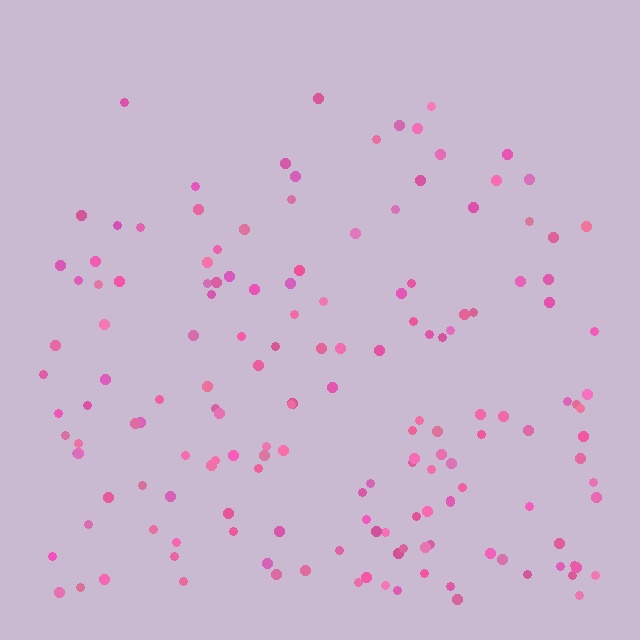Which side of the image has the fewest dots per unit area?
The top.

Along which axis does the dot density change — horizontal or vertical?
Vertical.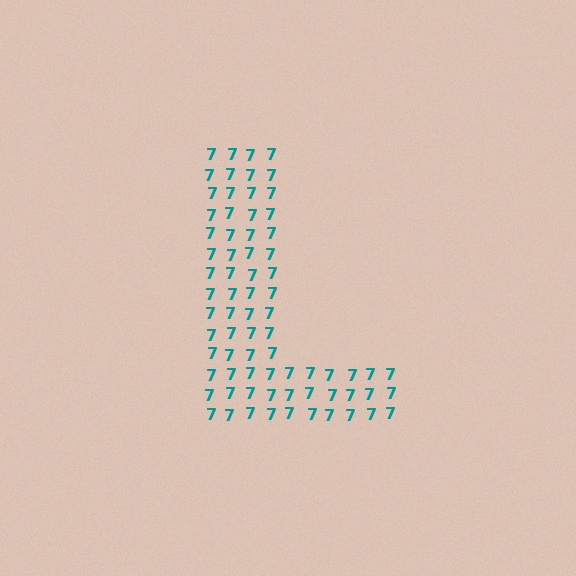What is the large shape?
The large shape is the letter L.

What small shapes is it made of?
It is made of small digit 7's.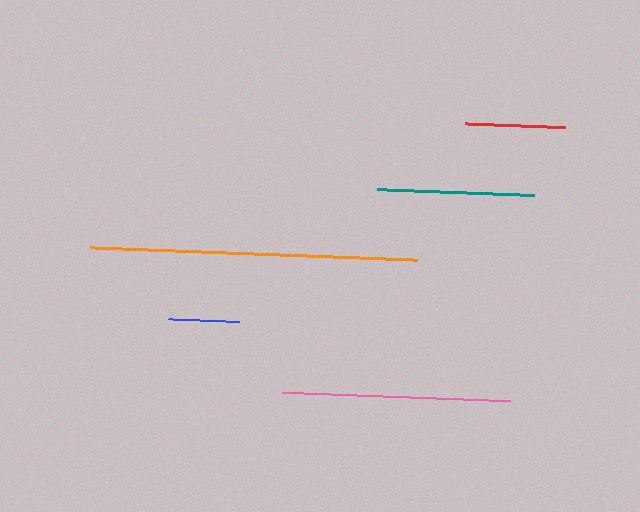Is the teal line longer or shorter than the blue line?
The teal line is longer than the blue line.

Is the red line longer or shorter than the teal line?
The teal line is longer than the red line.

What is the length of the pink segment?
The pink segment is approximately 228 pixels long.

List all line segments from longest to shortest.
From longest to shortest: orange, pink, teal, red, blue.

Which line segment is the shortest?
The blue line is the shortest at approximately 71 pixels.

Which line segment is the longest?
The orange line is the longest at approximately 327 pixels.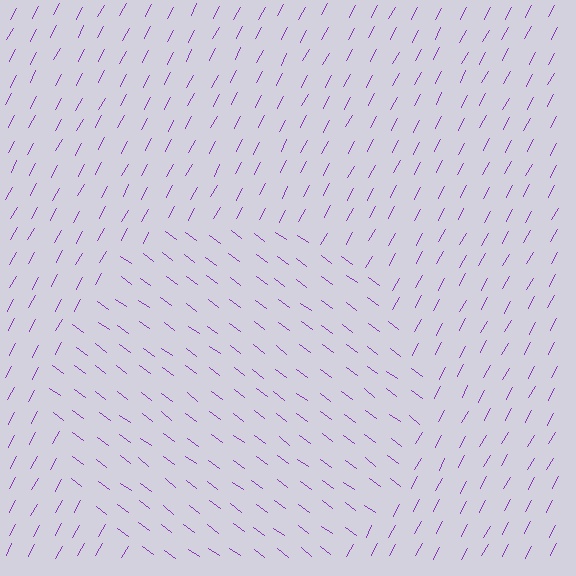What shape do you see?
I see a circle.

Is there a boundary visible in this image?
Yes, there is a texture boundary formed by a change in line orientation.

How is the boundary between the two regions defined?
The boundary is defined purely by a change in line orientation (approximately 81 degrees difference). All lines are the same color and thickness.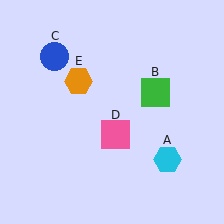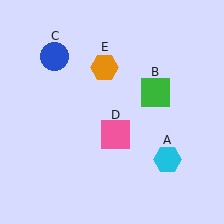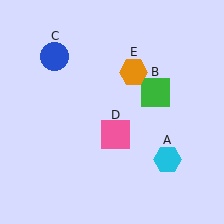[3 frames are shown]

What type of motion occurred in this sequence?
The orange hexagon (object E) rotated clockwise around the center of the scene.